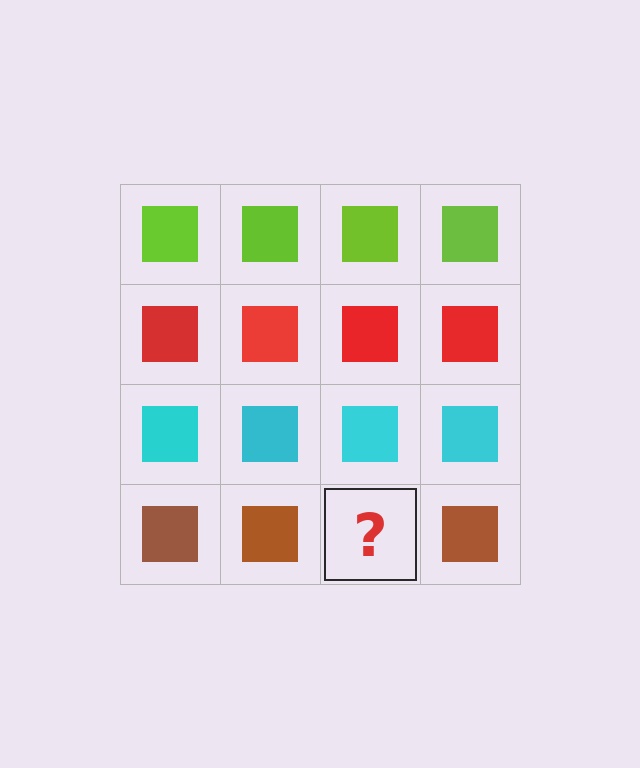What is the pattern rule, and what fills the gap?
The rule is that each row has a consistent color. The gap should be filled with a brown square.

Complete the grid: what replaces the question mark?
The question mark should be replaced with a brown square.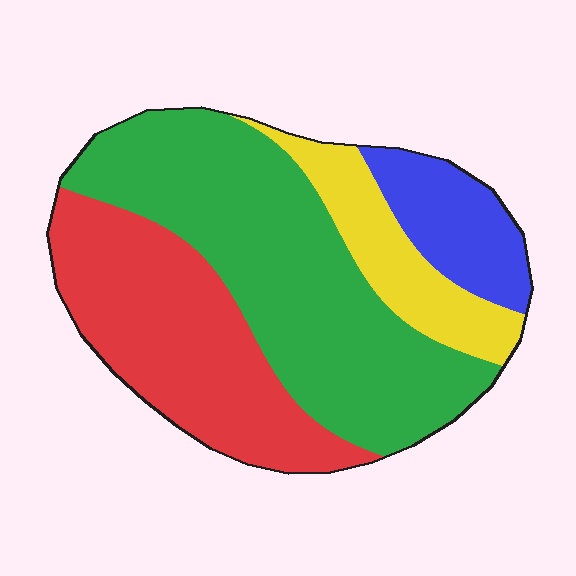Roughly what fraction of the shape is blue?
Blue takes up about one eighth (1/8) of the shape.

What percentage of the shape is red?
Red covers around 30% of the shape.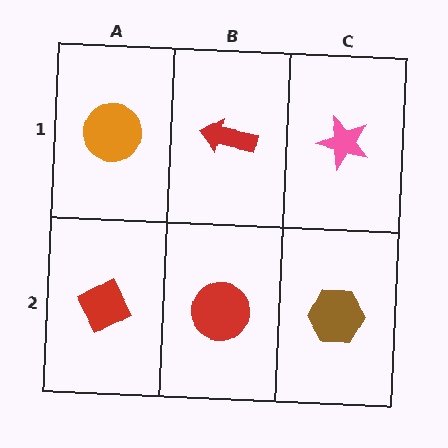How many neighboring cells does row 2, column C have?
2.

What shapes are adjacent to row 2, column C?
A pink star (row 1, column C), a red circle (row 2, column B).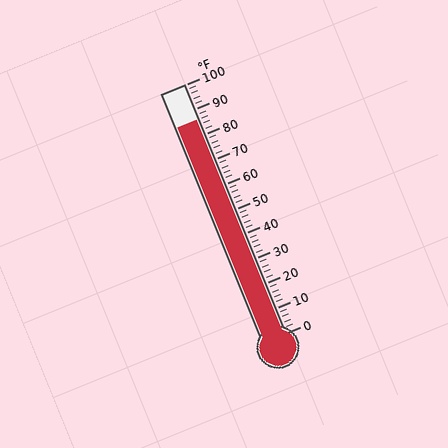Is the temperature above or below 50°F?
The temperature is above 50°F.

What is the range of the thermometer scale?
The thermometer scale ranges from 0°F to 100°F.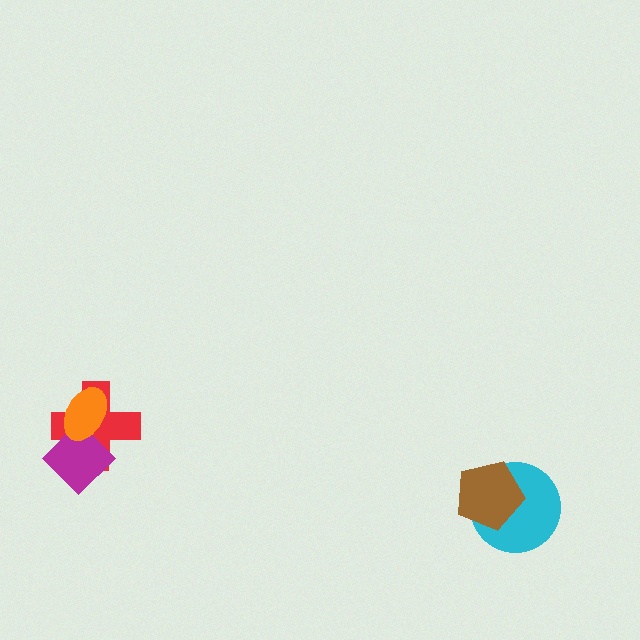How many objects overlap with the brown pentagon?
1 object overlaps with the brown pentagon.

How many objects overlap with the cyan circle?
1 object overlaps with the cyan circle.